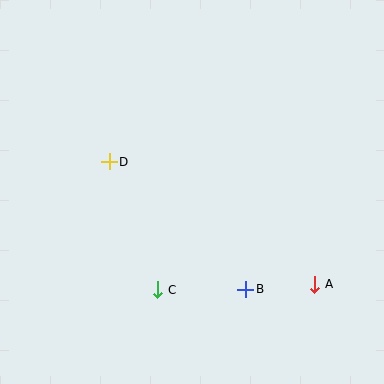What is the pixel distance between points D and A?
The distance between D and A is 239 pixels.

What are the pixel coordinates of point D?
Point D is at (109, 162).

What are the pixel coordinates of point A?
Point A is at (315, 284).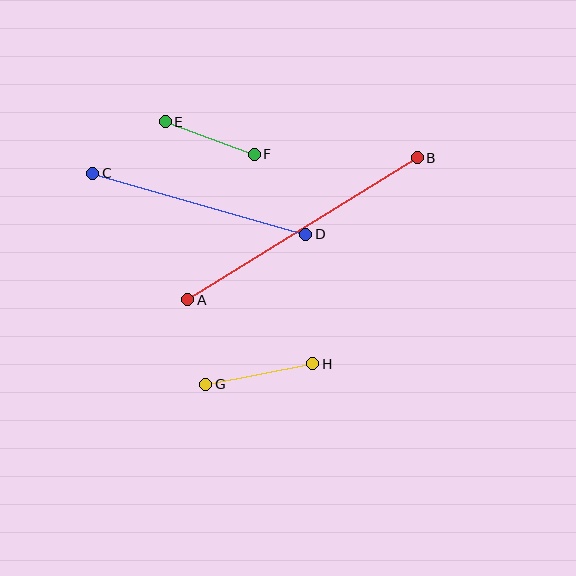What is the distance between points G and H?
The distance is approximately 109 pixels.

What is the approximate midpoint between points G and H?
The midpoint is at approximately (259, 374) pixels.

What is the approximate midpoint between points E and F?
The midpoint is at approximately (210, 138) pixels.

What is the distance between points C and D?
The distance is approximately 222 pixels.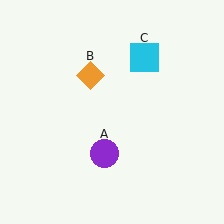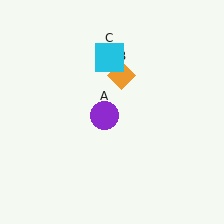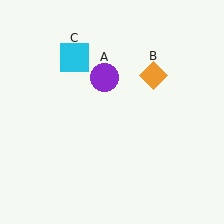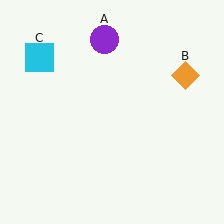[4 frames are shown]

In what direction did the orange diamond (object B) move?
The orange diamond (object B) moved right.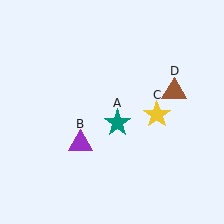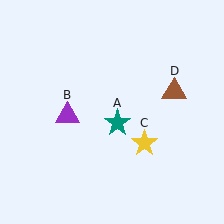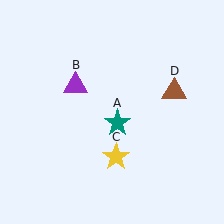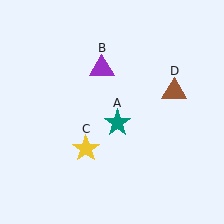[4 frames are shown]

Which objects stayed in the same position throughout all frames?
Teal star (object A) and brown triangle (object D) remained stationary.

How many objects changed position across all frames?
2 objects changed position: purple triangle (object B), yellow star (object C).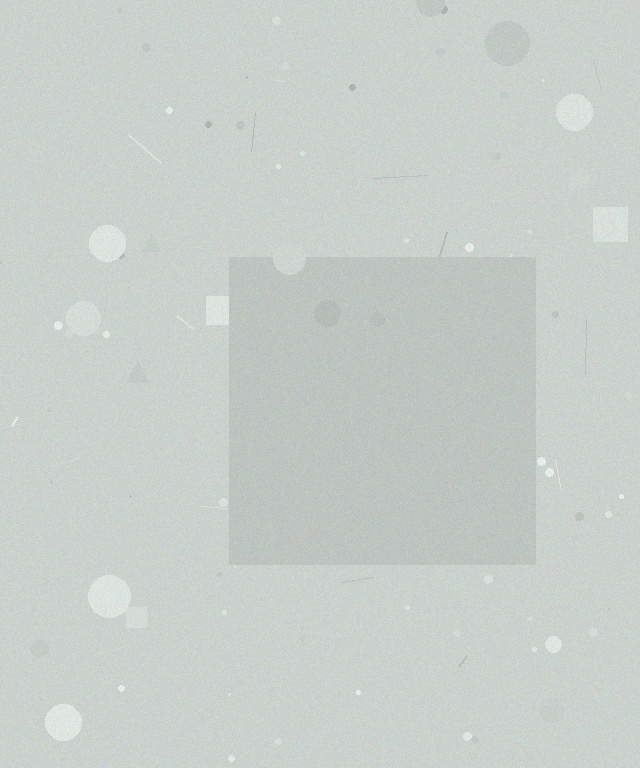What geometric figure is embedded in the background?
A square is embedded in the background.